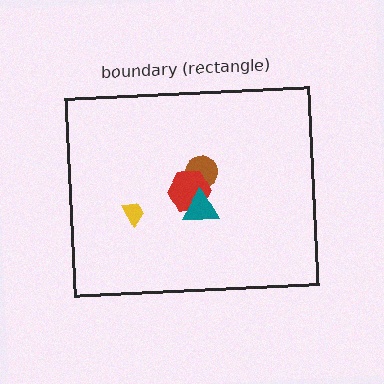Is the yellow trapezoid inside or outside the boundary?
Inside.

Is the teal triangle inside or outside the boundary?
Inside.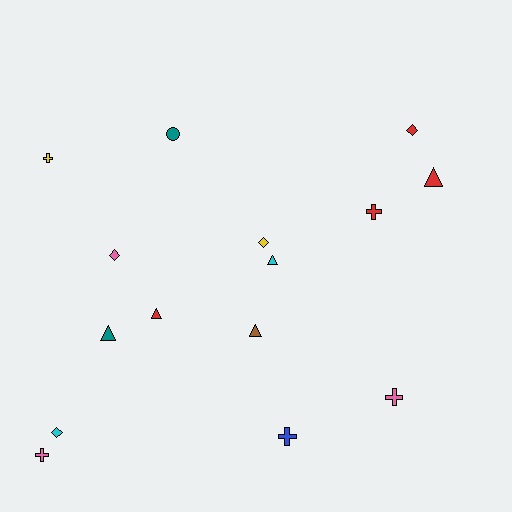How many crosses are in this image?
There are 5 crosses.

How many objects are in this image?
There are 15 objects.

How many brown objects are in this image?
There is 1 brown object.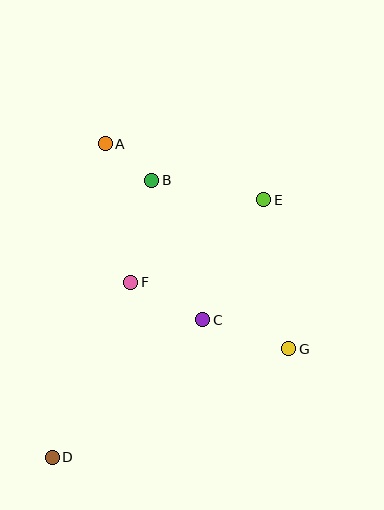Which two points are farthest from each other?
Points D and E are farthest from each other.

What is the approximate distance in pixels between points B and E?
The distance between B and E is approximately 114 pixels.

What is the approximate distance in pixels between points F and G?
The distance between F and G is approximately 172 pixels.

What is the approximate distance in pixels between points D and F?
The distance between D and F is approximately 192 pixels.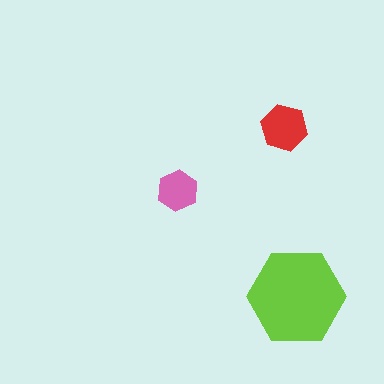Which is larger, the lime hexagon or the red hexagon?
The lime one.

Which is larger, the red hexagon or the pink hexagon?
The red one.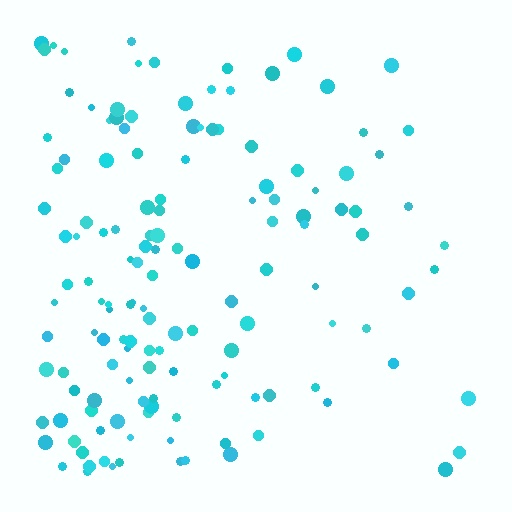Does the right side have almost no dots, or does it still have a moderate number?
Still a moderate number, just noticeably fewer than the left.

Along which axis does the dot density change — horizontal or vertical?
Horizontal.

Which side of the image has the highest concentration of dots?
The left.